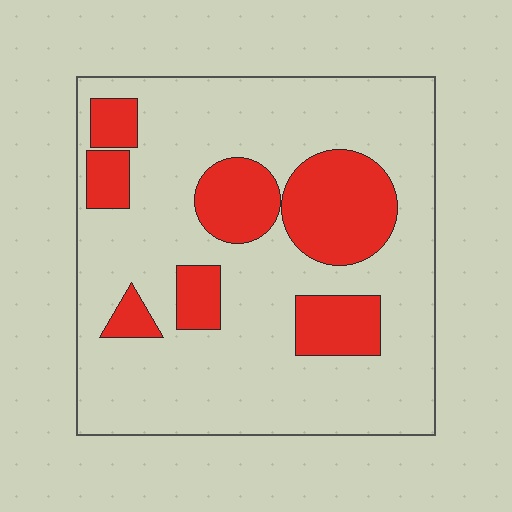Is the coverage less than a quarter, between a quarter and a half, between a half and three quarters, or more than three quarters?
Less than a quarter.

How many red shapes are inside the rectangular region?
7.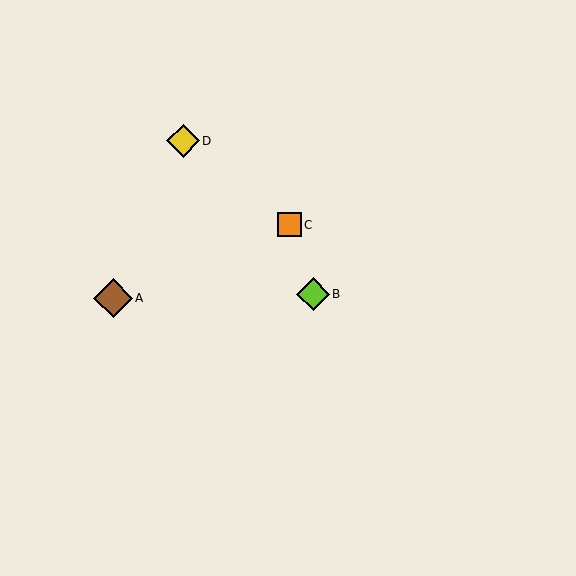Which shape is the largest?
The brown diamond (labeled A) is the largest.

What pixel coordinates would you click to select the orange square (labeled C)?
Click at (289, 225) to select the orange square C.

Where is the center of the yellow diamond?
The center of the yellow diamond is at (183, 141).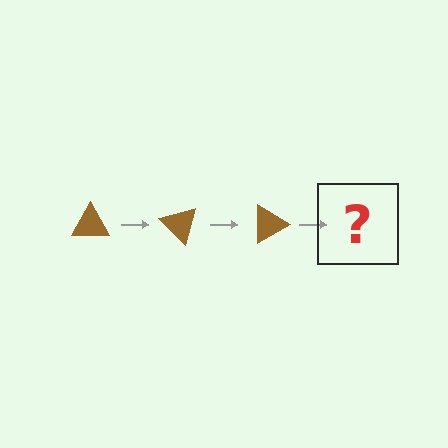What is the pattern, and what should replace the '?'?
The pattern is that the triangle rotates 45 degrees each step. The '?' should be a brown triangle rotated 135 degrees.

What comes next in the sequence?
The next element should be a brown triangle rotated 135 degrees.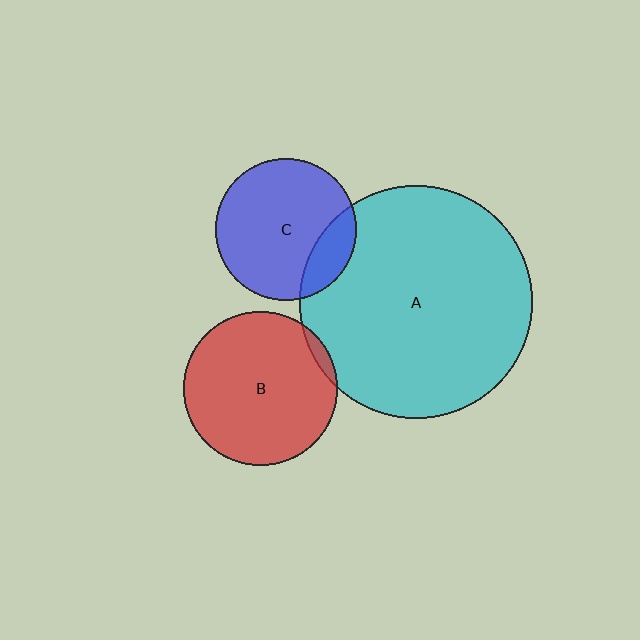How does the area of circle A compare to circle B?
Approximately 2.3 times.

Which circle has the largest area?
Circle A (cyan).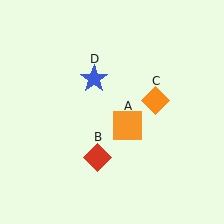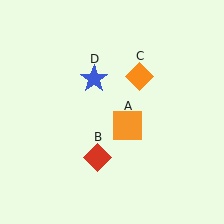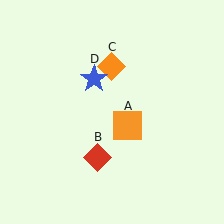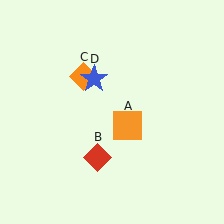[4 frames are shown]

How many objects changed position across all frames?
1 object changed position: orange diamond (object C).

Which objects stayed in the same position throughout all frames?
Orange square (object A) and red diamond (object B) and blue star (object D) remained stationary.